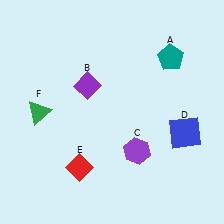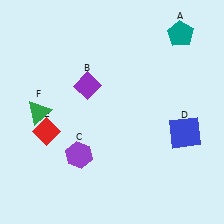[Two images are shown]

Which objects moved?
The objects that moved are: the teal pentagon (A), the purple hexagon (C), the red diamond (E).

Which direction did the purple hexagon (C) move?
The purple hexagon (C) moved left.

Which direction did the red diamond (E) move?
The red diamond (E) moved up.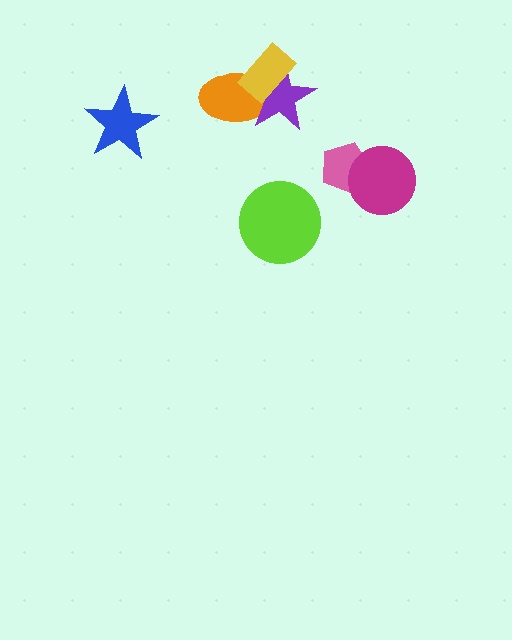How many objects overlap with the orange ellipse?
2 objects overlap with the orange ellipse.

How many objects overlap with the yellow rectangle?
2 objects overlap with the yellow rectangle.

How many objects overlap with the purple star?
2 objects overlap with the purple star.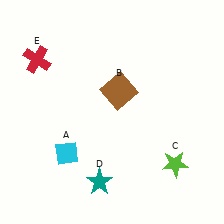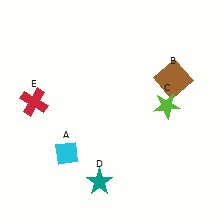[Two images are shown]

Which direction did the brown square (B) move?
The brown square (B) moved right.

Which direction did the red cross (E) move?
The red cross (E) moved down.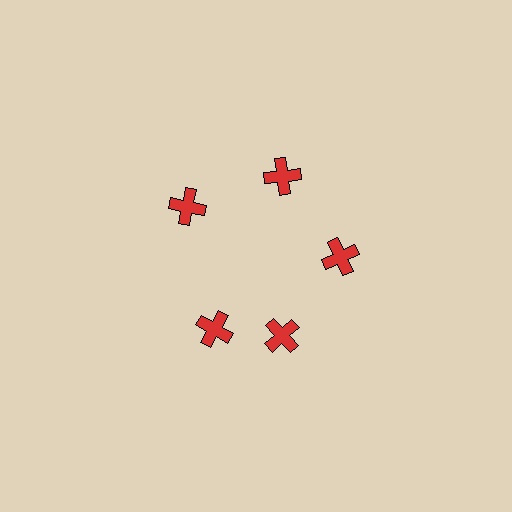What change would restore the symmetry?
The symmetry would be restored by rotating it back into even spacing with its neighbors so that all 5 crosses sit at equal angles and equal distance from the center.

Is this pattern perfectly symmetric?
No. The 5 red crosses are arranged in a ring, but one element near the 8 o'clock position is rotated out of alignment along the ring, breaking the 5-fold rotational symmetry.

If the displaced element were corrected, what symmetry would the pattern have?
It would have 5-fold rotational symmetry — the pattern would map onto itself every 72 degrees.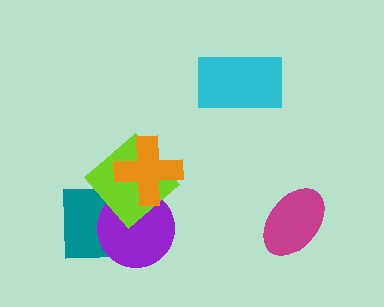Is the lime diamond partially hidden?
Yes, it is partially covered by another shape.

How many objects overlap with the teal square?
2 objects overlap with the teal square.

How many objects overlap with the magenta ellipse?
0 objects overlap with the magenta ellipse.